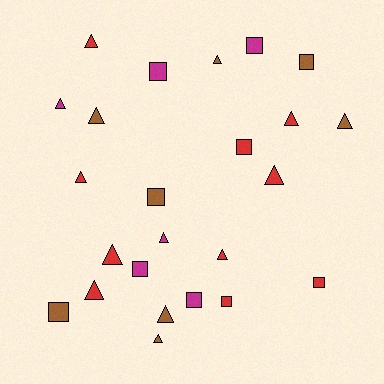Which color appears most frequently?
Red, with 10 objects.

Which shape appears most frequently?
Triangle, with 14 objects.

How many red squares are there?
There are 3 red squares.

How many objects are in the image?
There are 24 objects.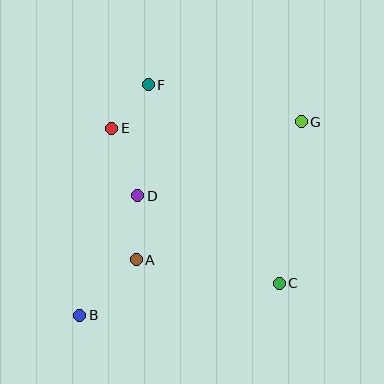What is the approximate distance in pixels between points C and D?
The distance between C and D is approximately 167 pixels.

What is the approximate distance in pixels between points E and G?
The distance between E and G is approximately 190 pixels.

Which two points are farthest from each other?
Points B and G are farthest from each other.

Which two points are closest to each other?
Points E and F are closest to each other.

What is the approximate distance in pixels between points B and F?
The distance between B and F is approximately 241 pixels.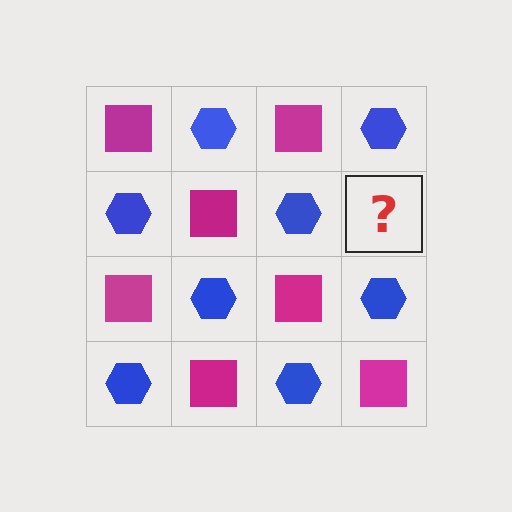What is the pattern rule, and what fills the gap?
The rule is that it alternates magenta square and blue hexagon in a checkerboard pattern. The gap should be filled with a magenta square.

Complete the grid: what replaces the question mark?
The question mark should be replaced with a magenta square.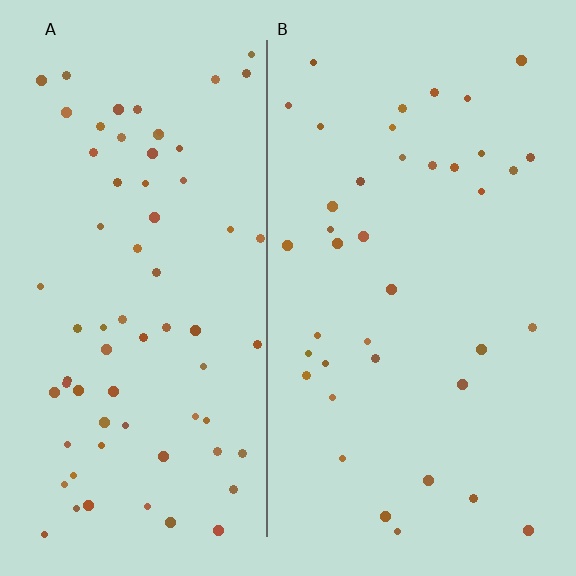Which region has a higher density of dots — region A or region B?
A (the left).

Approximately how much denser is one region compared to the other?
Approximately 1.8× — region A over region B.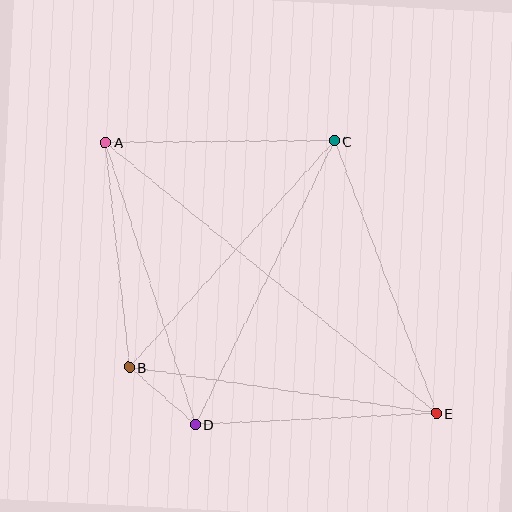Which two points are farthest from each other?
Points A and E are farthest from each other.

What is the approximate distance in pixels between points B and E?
The distance between B and E is approximately 310 pixels.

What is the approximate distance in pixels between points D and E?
The distance between D and E is approximately 241 pixels.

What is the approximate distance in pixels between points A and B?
The distance between A and B is approximately 226 pixels.